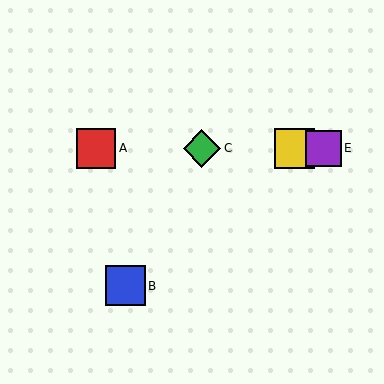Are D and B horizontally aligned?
No, D is at y≈148 and B is at y≈286.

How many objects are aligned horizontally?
4 objects (A, C, D, E) are aligned horizontally.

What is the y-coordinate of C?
Object C is at y≈148.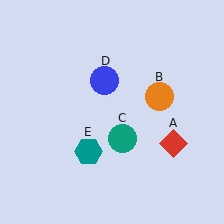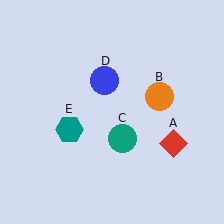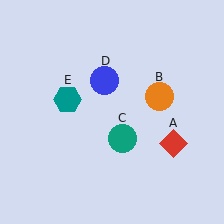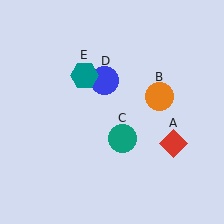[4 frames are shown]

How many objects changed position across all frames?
1 object changed position: teal hexagon (object E).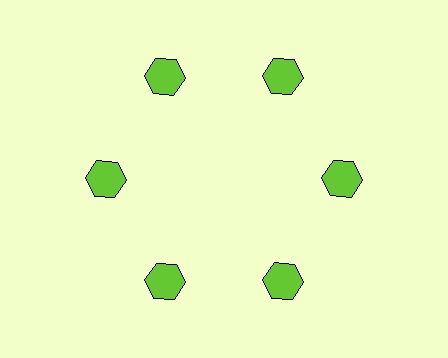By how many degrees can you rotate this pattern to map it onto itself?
The pattern maps onto itself every 60 degrees of rotation.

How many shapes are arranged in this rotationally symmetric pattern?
There are 6 shapes, arranged in 6 groups of 1.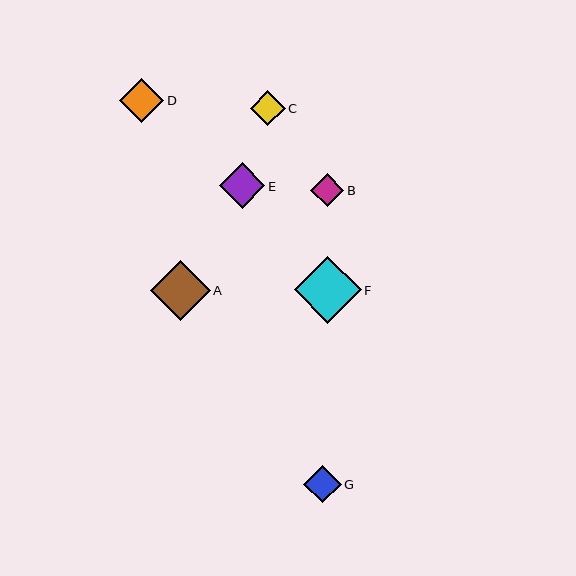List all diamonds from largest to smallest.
From largest to smallest: F, A, E, D, G, C, B.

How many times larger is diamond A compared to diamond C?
Diamond A is approximately 1.7 times the size of diamond C.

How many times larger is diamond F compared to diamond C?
Diamond F is approximately 1.9 times the size of diamond C.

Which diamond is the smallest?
Diamond B is the smallest with a size of approximately 33 pixels.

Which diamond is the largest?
Diamond F is the largest with a size of approximately 67 pixels.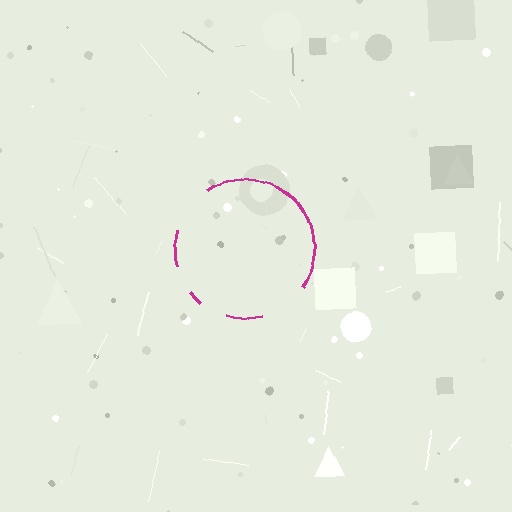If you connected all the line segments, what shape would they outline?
They would outline a circle.